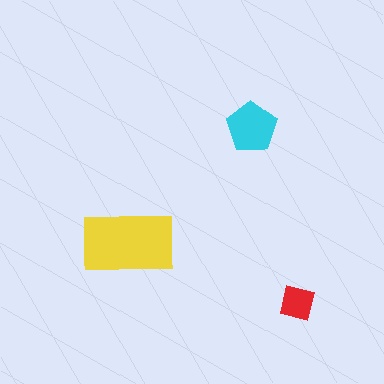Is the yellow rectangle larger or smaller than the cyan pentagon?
Larger.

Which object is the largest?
The yellow rectangle.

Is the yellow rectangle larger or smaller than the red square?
Larger.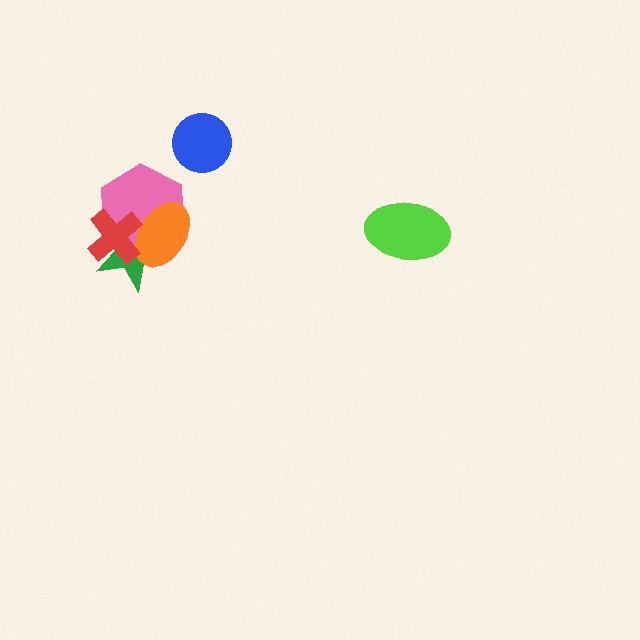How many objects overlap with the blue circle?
0 objects overlap with the blue circle.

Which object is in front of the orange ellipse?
The red cross is in front of the orange ellipse.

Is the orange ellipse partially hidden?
Yes, it is partially covered by another shape.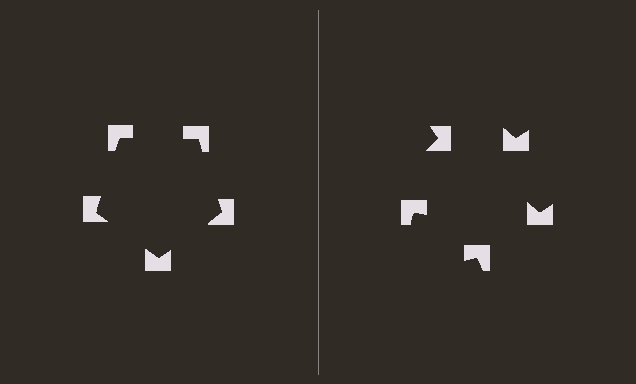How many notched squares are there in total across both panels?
10 — 5 on each side.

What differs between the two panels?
The notched squares are positioned identically on both sides; only the wedge orientations differ. On the left they align to a pentagon; on the right they are misaligned.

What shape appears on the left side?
An illusory pentagon.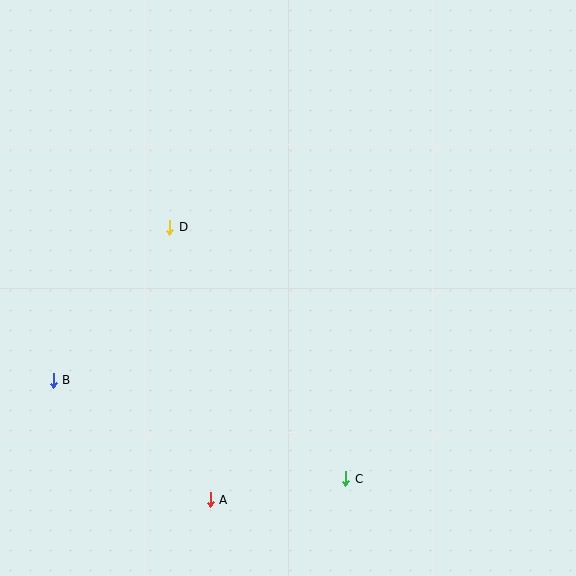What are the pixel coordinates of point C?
Point C is at (346, 479).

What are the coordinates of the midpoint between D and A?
The midpoint between D and A is at (190, 363).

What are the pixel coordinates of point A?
Point A is at (210, 500).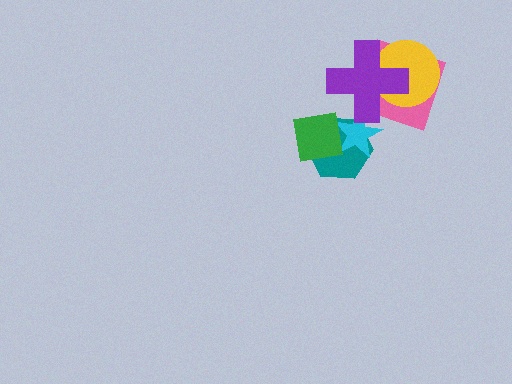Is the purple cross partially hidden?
No, no other shape covers it.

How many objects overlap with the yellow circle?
2 objects overlap with the yellow circle.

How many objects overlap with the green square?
2 objects overlap with the green square.